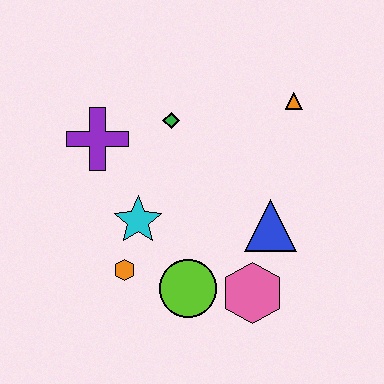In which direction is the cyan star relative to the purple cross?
The cyan star is below the purple cross.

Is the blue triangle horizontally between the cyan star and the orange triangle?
Yes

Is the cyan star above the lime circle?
Yes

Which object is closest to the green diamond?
The purple cross is closest to the green diamond.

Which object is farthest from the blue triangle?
The purple cross is farthest from the blue triangle.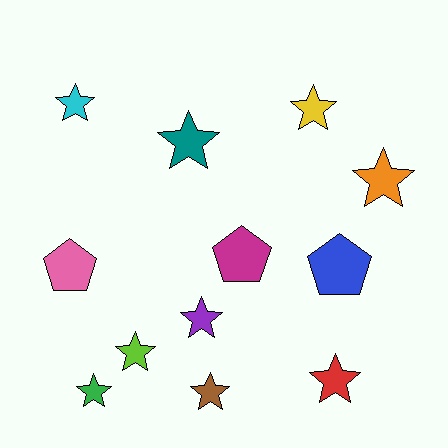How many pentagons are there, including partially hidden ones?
There are 3 pentagons.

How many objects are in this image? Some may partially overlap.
There are 12 objects.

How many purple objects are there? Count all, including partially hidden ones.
There is 1 purple object.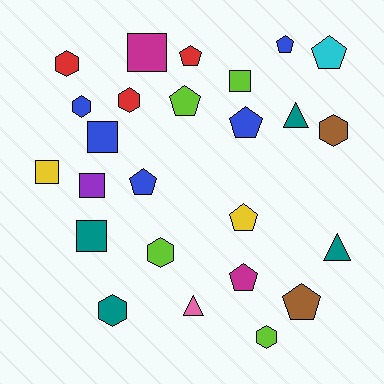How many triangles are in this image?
There are 3 triangles.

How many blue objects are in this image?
There are 5 blue objects.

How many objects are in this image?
There are 25 objects.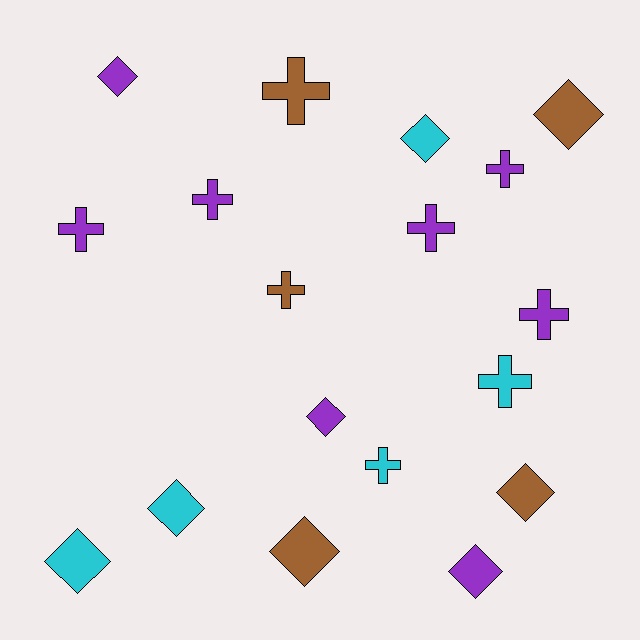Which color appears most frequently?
Purple, with 8 objects.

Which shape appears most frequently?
Diamond, with 9 objects.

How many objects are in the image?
There are 18 objects.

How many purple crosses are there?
There are 5 purple crosses.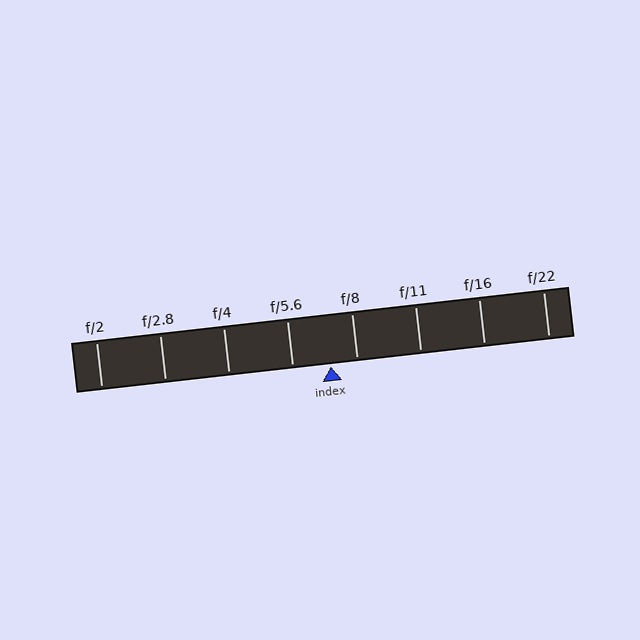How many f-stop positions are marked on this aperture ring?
There are 8 f-stop positions marked.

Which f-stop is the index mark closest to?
The index mark is closest to f/8.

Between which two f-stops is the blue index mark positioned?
The index mark is between f/5.6 and f/8.